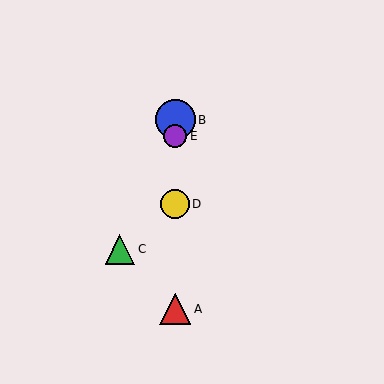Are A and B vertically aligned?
Yes, both are at x≈175.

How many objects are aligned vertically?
4 objects (A, B, D, E) are aligned vertically.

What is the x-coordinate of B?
Object B is at x≈175.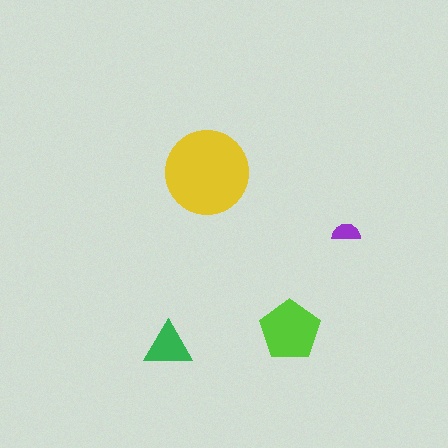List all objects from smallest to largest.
The purple semicircle, the green triangle, the lime pentagon, the yellow circle.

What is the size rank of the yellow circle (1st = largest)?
1st.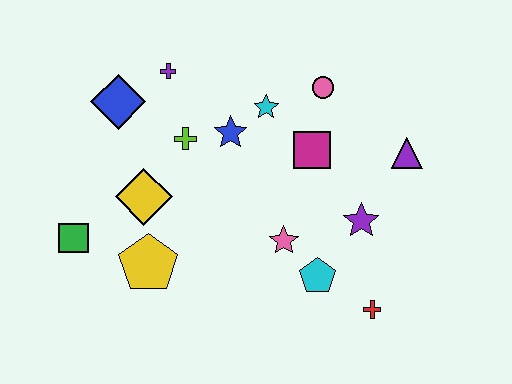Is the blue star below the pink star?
No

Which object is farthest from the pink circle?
The green square is farthest from the pink circle.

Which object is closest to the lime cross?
The blue star is closest to the lime cross.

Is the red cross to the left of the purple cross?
No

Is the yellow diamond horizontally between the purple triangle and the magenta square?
No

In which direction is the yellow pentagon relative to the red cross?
The yellow pentagon is to the left of the red cross.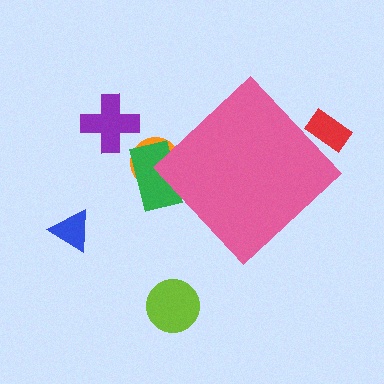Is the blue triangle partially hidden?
No, the blue triangle is fully visible.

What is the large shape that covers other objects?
A pink diamond.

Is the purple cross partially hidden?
No, the purple cross is fully visible.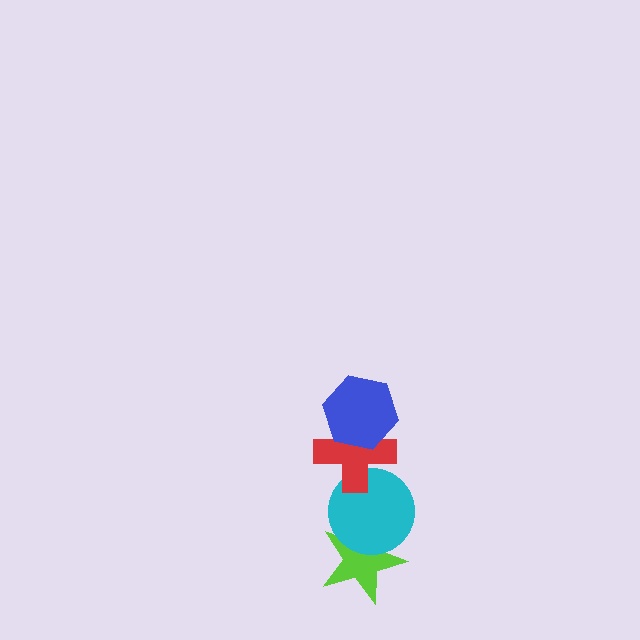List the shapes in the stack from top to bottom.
From top to bottom: the blue hexagon, the red cross, the cyan circle, the lime star.